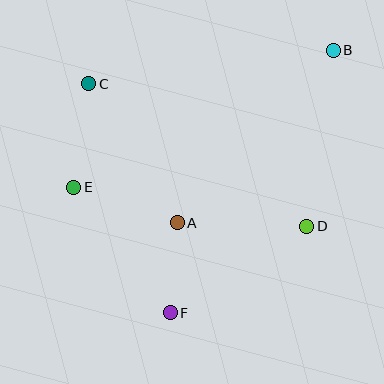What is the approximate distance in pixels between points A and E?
The distance between A and E is approximately 110 pixels.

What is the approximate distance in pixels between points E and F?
The distance between E and F is approximately 158 pixels.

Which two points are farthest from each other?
Points B and F are farthest from each other.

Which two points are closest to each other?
Points A and F are closest to each other.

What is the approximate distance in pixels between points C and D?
The distance between C and D is approximately 260 pixels.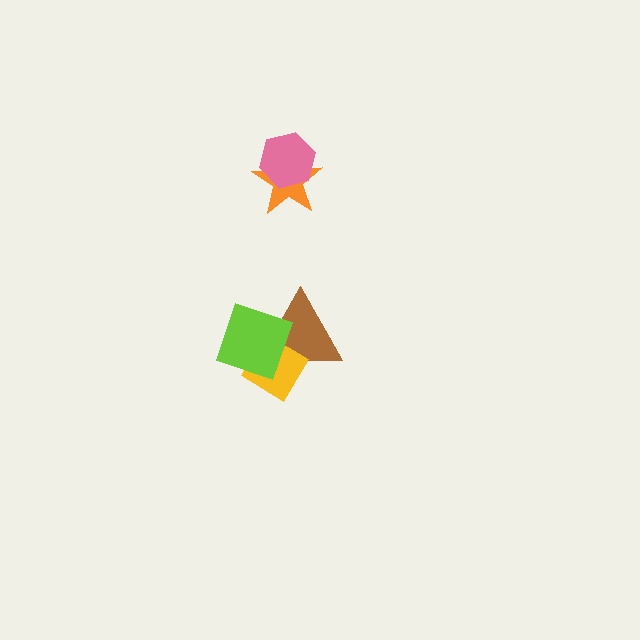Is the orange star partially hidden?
Yes, it is partially covered by another shape.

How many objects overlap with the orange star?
1 object overlaps with the orange star.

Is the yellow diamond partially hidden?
Yes, it is partially covered by another shape.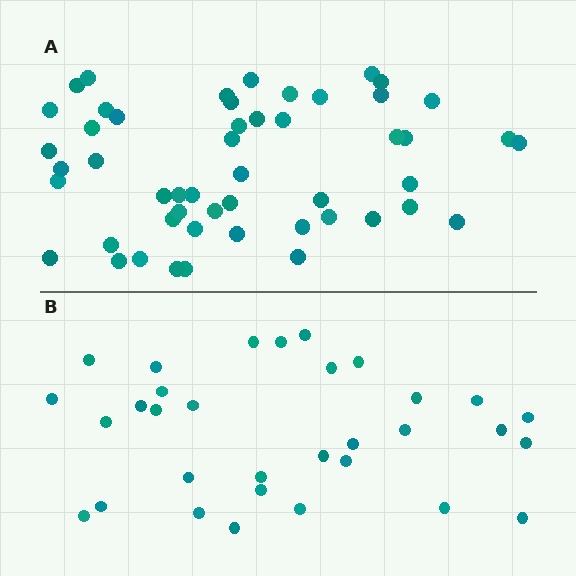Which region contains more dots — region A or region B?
Region A (the top region) has more dots.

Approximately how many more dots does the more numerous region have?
Region A has approximately 20 more dots than region B.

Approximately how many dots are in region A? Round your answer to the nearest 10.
About 50 dots. (The exact count is 51, which rounds to 50.)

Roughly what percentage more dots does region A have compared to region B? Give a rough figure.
About 60% more.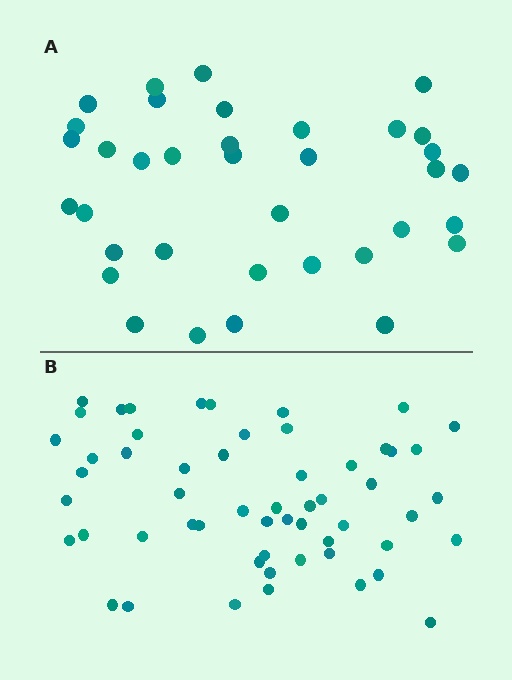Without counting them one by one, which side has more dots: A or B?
Region B (the bottom region) has more dots.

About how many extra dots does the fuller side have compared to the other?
Region B has approximately 20 more dots than region A.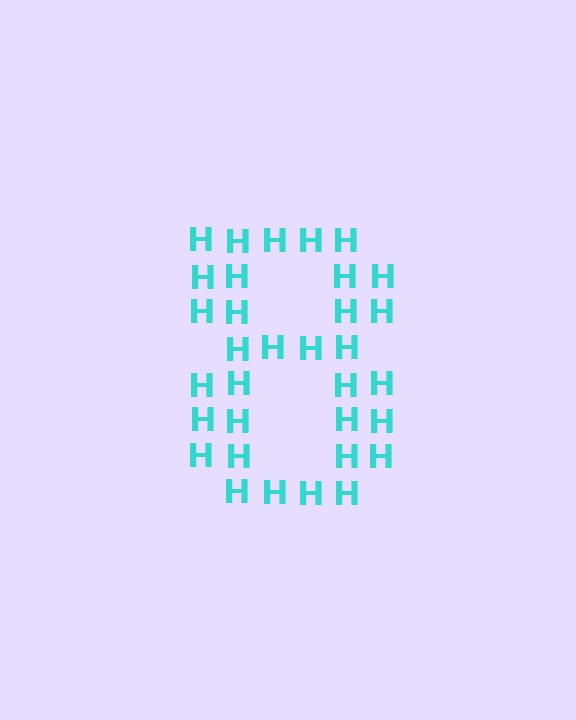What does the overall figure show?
The overall figure shows the digit 8.